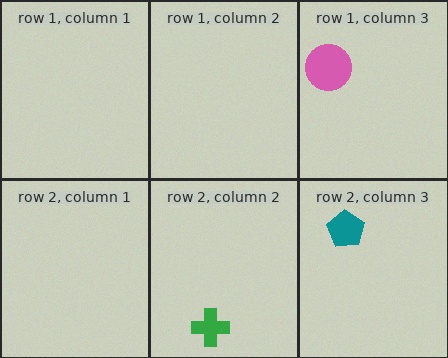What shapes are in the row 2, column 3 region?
The teal pentagon.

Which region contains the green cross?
The row 2, column 2 region.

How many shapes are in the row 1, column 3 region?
1.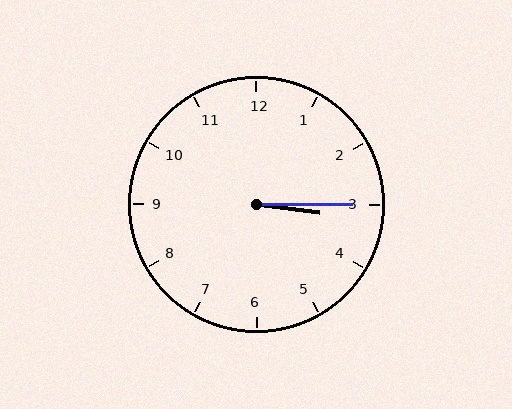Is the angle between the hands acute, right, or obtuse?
It is acute.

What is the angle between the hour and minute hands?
Approximately 8 degrees.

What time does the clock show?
3:15.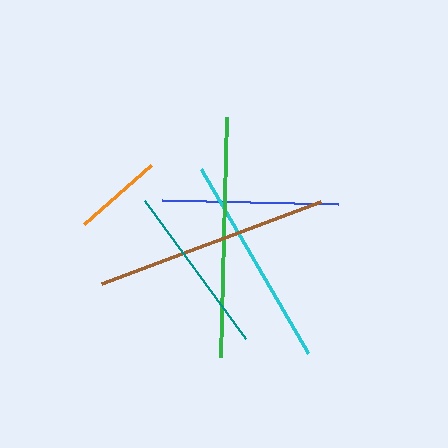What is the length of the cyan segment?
The cyan segment is approximately 213 pixels long.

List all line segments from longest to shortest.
From longest to shortest: green, brown, cyan, blue, teal, orange.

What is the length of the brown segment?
The brown segment is approximately 234 pixels long.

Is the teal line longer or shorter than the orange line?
The teal line is longer than the orange line.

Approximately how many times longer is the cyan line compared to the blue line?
The cyan line is approximately 1.2 times the length of the blue line.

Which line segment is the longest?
The green line is the longest at approximately 240 pixels.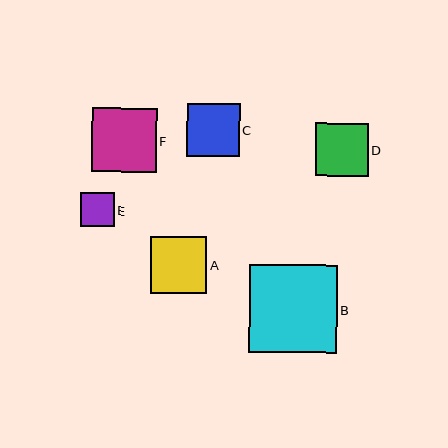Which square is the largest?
Square B is the largest with a size of approximately 88 pixels.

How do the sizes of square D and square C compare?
Square D and square C are approximately the same size.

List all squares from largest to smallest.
From largest to smallest: B, F, A, D, C, E.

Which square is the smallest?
Square E is the smallest with a size of approximately 34 pixels.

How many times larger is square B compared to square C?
Square B is approximately 1.7 times the size of square C.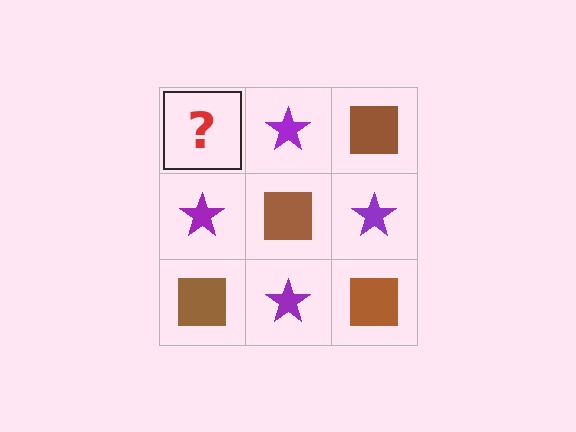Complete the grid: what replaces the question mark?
The question mark should be replaced with a brown square.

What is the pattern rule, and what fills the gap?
The rule is that it alternates brown square and purple star in a checkerboard pattern. The gap should be filled with a brown square.